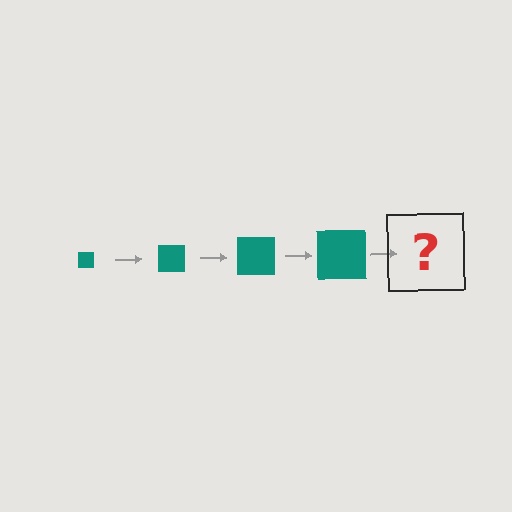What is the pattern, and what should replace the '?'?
The pattern is that the square gets progressively larger each step. The '?' should be a teal square, larger than the previous one.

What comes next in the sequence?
The next element should be a teal square, larger than the previous one.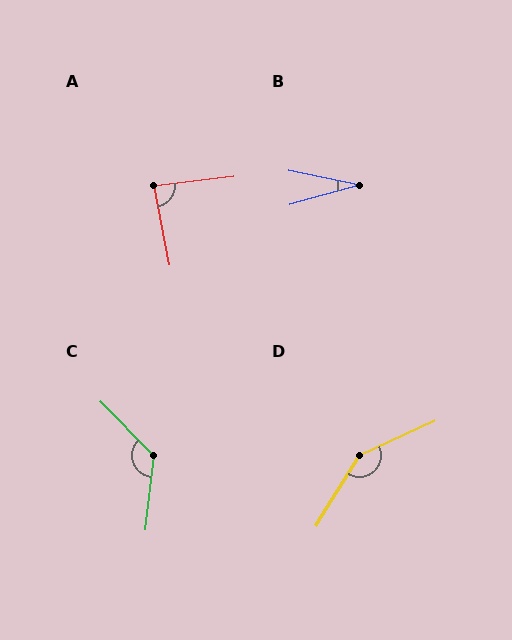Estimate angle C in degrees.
Approximately 129 degrees.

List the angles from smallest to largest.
B (28°), A (85°), C (129°), D (146°).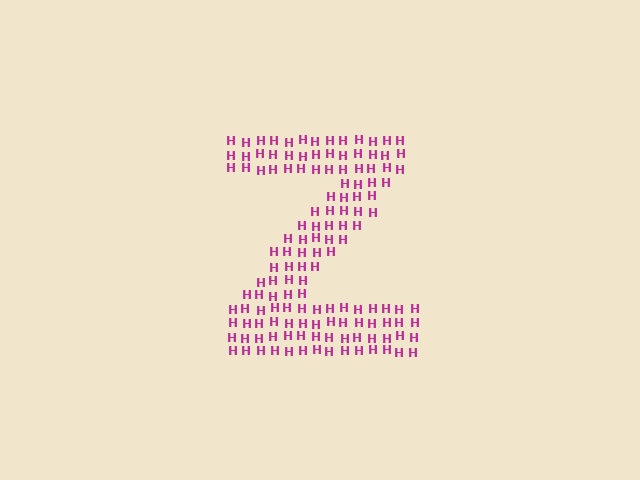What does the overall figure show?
The overall figure shows the letter Z.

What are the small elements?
The small elements are letter H's.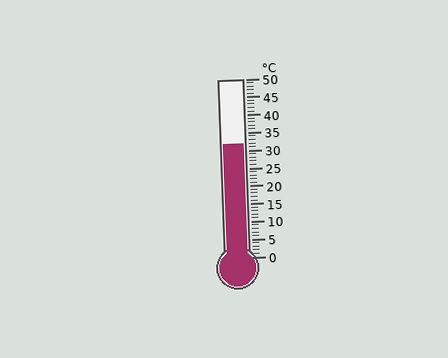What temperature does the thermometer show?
The thermometer shows approximately 32°C.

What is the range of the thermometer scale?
The thermometer scale ranges from 0°C to 50°C.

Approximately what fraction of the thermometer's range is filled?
The thermometer is filled to approximately 65% of its range.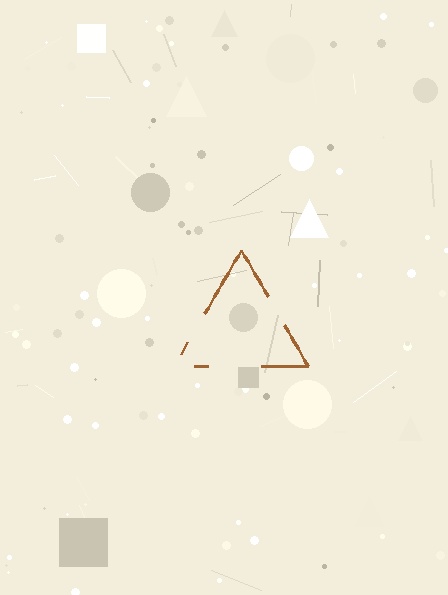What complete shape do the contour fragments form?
The contour fragments form a triangle.